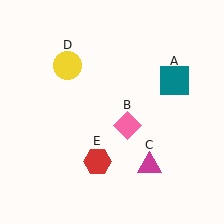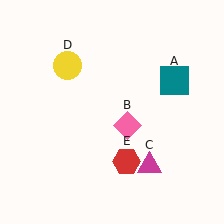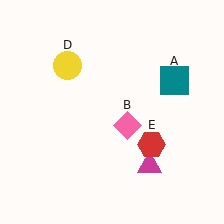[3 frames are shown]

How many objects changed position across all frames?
1 object changed position: red hexagon (object E).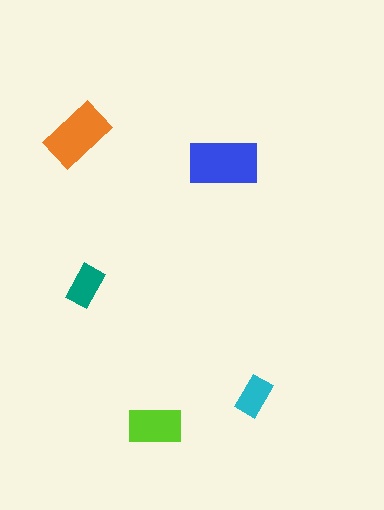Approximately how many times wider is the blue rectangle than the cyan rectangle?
About 2 times wider.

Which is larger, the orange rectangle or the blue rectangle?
The blue one.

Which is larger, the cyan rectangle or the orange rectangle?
The orange one.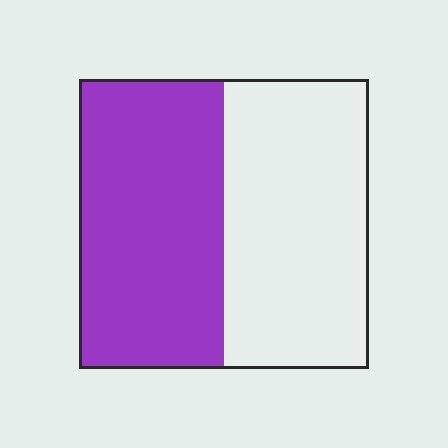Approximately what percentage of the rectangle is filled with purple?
Approximately 50%.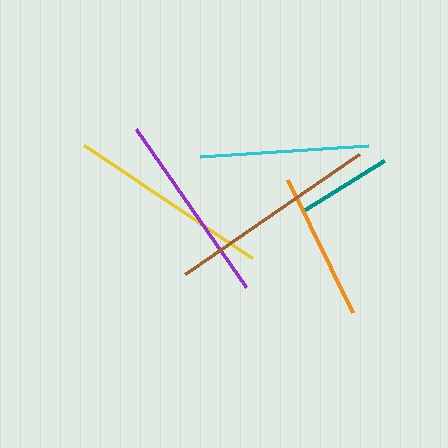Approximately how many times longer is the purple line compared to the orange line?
The purple line is approximately 1.3 times the length of the orange line.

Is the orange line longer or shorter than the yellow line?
The yellow line is longer than the orange line.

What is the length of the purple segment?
The purple segment is approximately 192 pixels long.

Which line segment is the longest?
The brown line is the longest at approximately 211 pixels.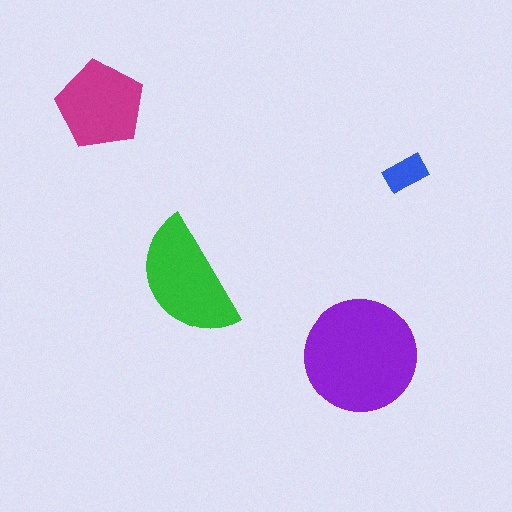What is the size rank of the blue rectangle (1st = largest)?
4th.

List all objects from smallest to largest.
The blue rectangle, the magenta pentagon, the green semicircle, the purple circle.